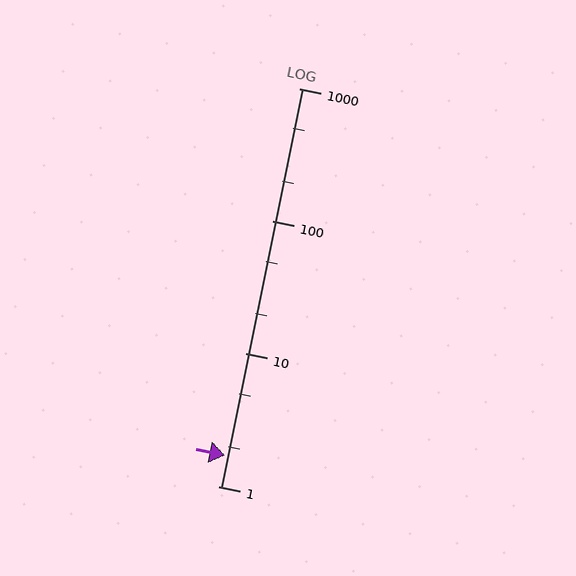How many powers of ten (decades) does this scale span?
The scale spans 3 decades, from 1 to 1000.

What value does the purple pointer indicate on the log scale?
The pointer indicates approximately 1.7.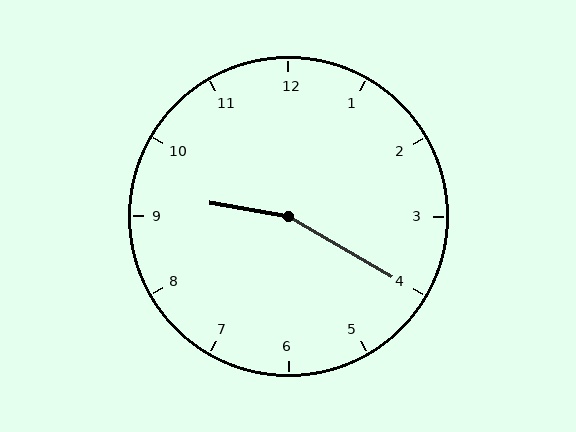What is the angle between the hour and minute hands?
Approximately 160 degrees.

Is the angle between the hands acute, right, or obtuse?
It is obtuse.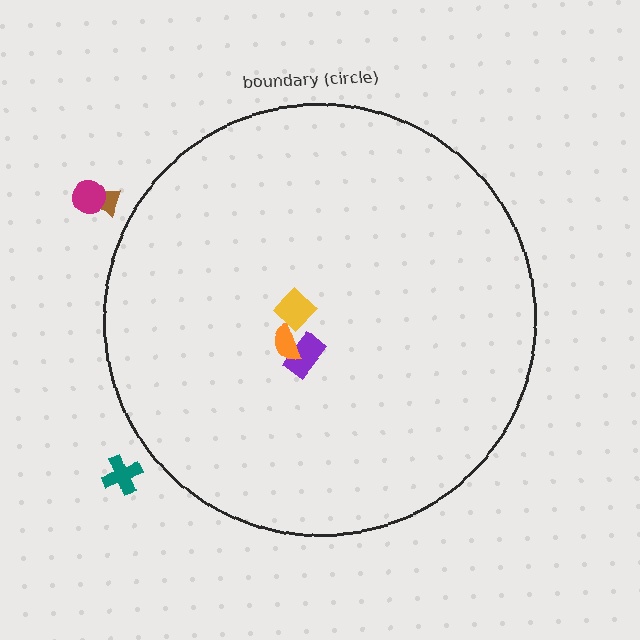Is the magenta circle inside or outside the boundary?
Outside.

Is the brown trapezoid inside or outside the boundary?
Outside.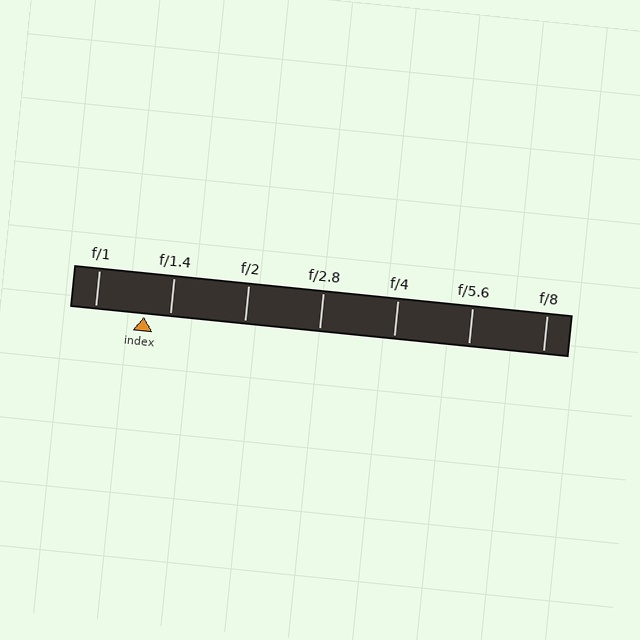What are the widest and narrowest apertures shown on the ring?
The widest aperture shown is f/1 and the narrowest is f/8.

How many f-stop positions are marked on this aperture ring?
There are 7 f-stop positions marked.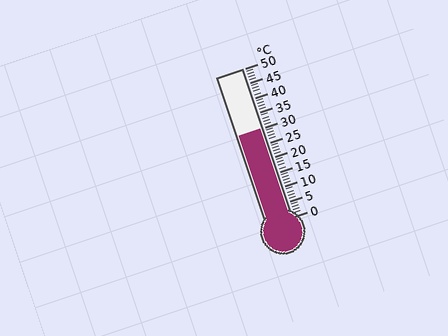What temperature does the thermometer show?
The thermometer shows approximately 30°C.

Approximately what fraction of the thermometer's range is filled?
The thermometer is filled to approximately 60% of its range.